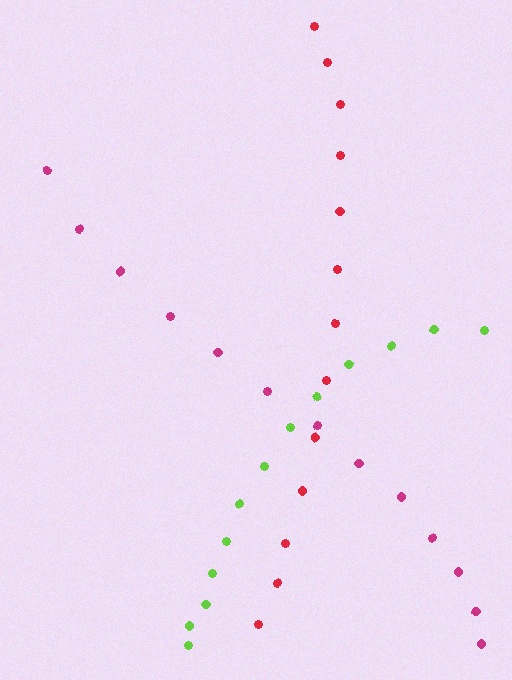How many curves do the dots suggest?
There are 3 distinct paths.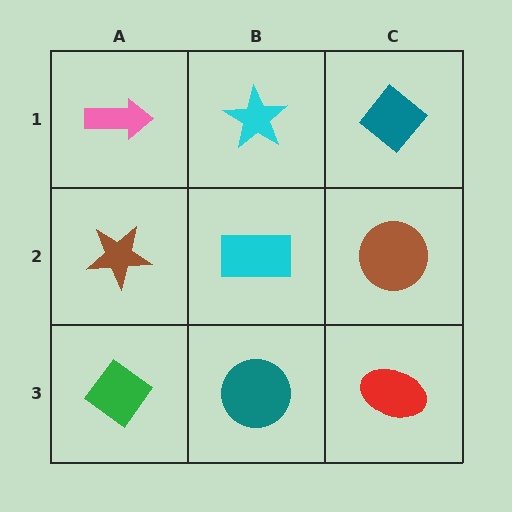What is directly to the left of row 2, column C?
A cyan rectangle.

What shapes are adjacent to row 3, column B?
A cyan rectangle (row 2, column B), a green diamond (row 3, column A), a red ellipse (row 3, column C).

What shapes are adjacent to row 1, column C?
A brown circle (row 2, column C), a cyan star (row 1, column B).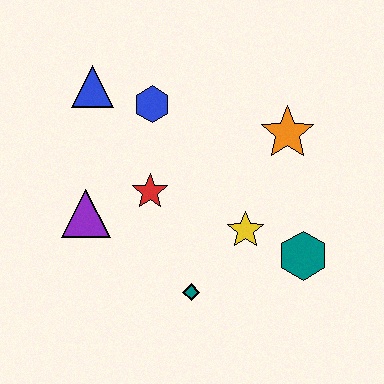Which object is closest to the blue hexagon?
The blue triangle is closest to the blue hexagon.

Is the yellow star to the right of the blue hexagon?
Yes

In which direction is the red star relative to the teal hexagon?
The red star is to the left of the teal hexagon.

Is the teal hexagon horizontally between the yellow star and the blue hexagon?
No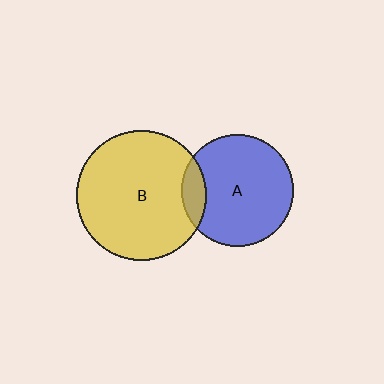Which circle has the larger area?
Circle B (yellow).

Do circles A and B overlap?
Yes.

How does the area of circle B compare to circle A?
Approximately 1.3 times.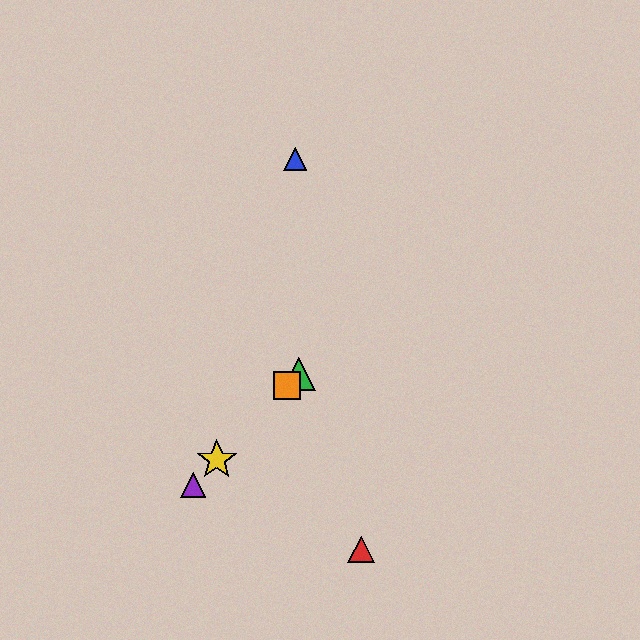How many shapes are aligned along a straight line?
4 shapes (the green triangle, the yellow star, the purple triangle, the orange square) are aligned along a straight line.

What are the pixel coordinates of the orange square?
The orange square is at (287, 385).